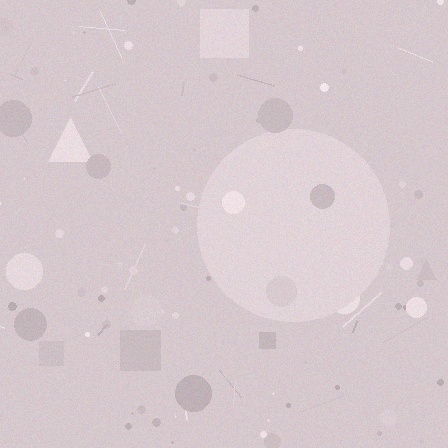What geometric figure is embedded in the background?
A circle is embedded in the background.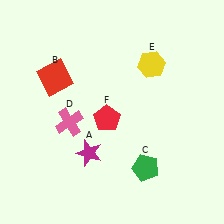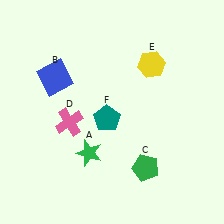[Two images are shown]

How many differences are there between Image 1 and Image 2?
There are 3 differences between the two images.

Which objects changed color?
A changed from magenta to green. B changed from red to blue. F changed from red to teal.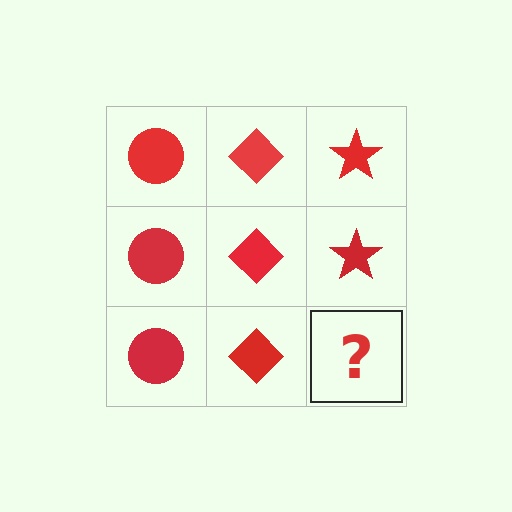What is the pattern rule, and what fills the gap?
The rule is that each column has a consistent shape. The gap should be filled with a red star.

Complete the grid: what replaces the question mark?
The question mark should be replaced with a red star.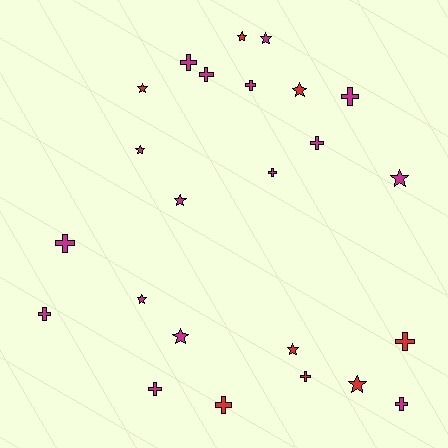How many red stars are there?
There are 5 red stars.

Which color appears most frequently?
Magenta, with 16 objects.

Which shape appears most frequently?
Cross, with 13 objects.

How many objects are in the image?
There are 24 objects.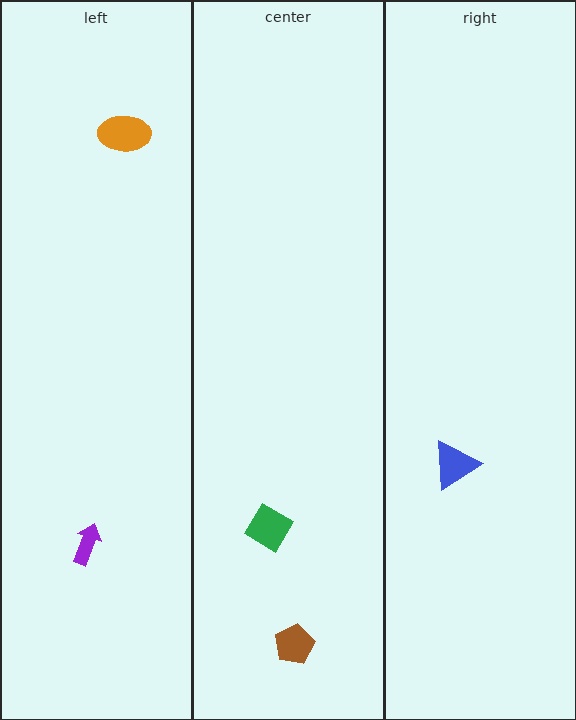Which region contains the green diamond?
The center region.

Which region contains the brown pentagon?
The center region.